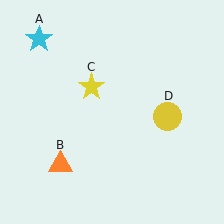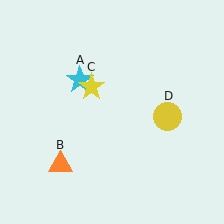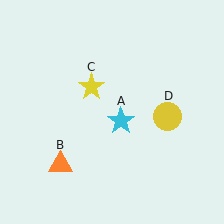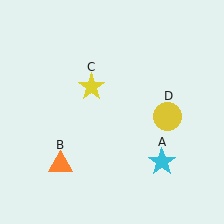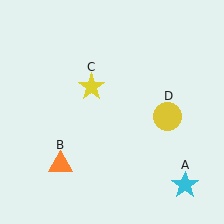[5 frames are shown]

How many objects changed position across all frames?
1 object changed position: cyan star (object A).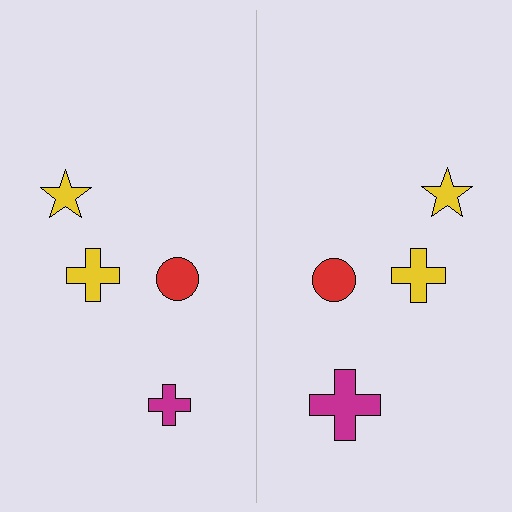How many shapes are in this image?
There are 8 shapes in this image.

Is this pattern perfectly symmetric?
No, the pattern is not perfectly symmetric. The magenta cross on the right side has a different size than its mirror counterpart.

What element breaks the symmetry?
The magenta cross on the right side has a different size than its mirror counterpart.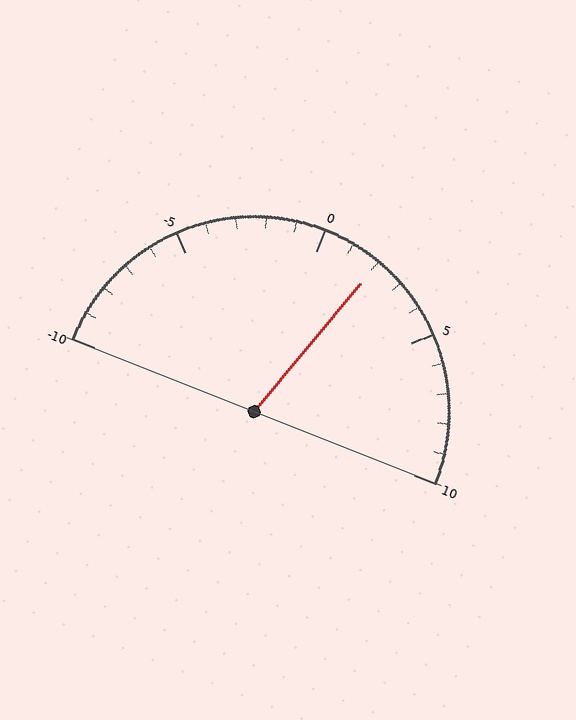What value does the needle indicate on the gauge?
The needle indicates approximately 2.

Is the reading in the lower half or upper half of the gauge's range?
The reading is in the upper half of the range (-10 to 10).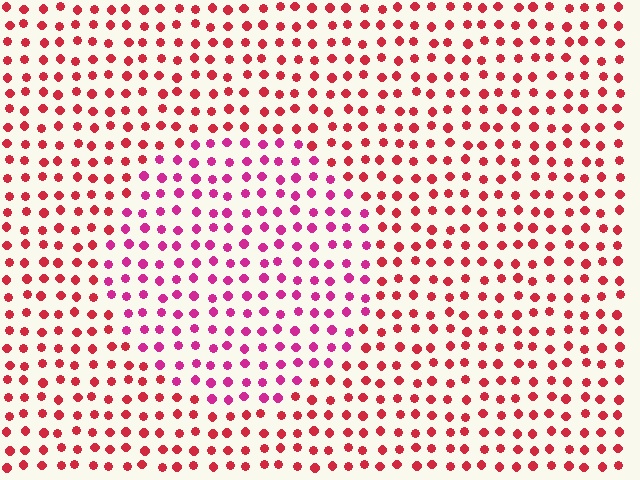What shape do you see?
I see a circle.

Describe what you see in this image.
The image is filled with small red elements in a uniform arrangement. A circle-shaped region is visible where the elements are tinted to a slightly different hue, forming a subtle color boundary.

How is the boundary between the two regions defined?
The boundary is defined purely by a slight shift in hue (about 32 degrees). Spacing, size, and orientation are identical on both sides.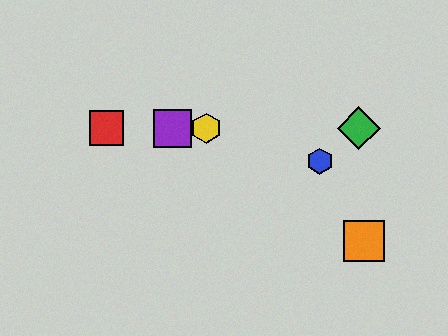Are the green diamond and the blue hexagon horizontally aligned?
No, the green diamond is at y≈128 and the blue hexagon is at y≈161.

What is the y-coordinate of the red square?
The red square is at y≈129.